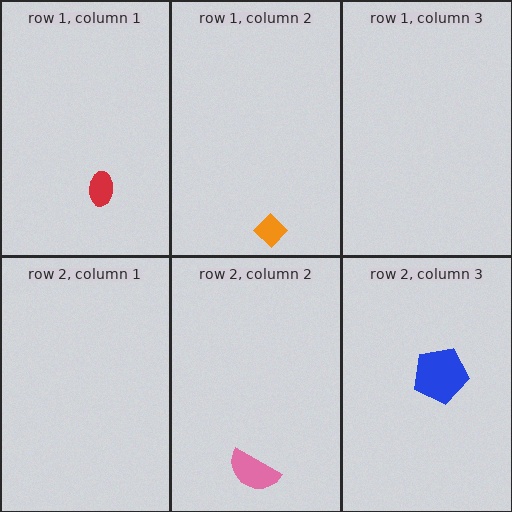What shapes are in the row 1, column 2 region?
The orange diamond.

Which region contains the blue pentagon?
The row 2, column 3 region.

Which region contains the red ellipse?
The row 1, column 1 region.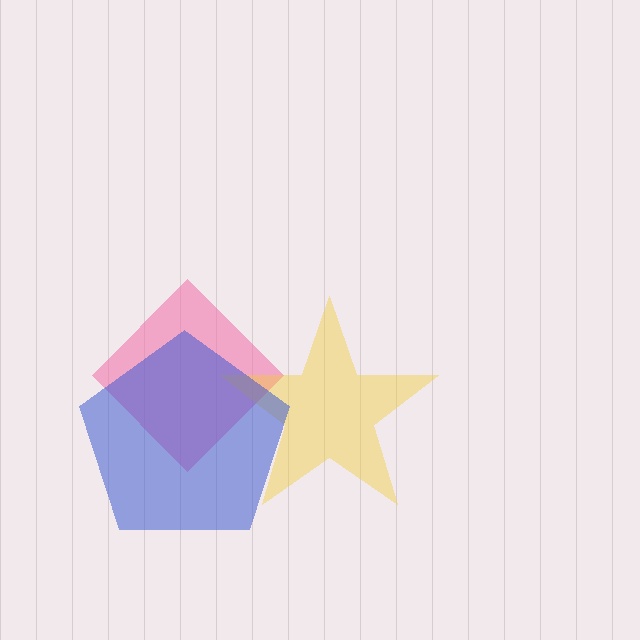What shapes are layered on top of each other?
The layered shapes are: a pink diamond, a yellow star, a blue pentagon.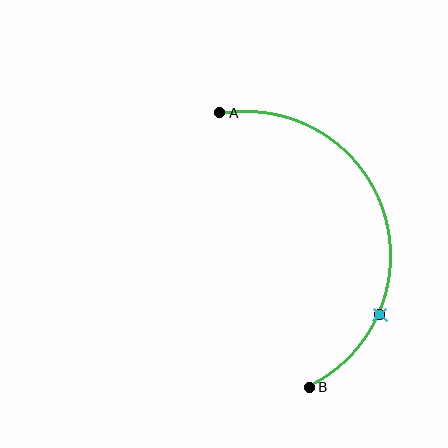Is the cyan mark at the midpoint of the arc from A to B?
No. The cyan mark lies on the arc but is closer to endpoint B. The arc midpoint would be at the point on the curve equidistant along the arc from both A and B.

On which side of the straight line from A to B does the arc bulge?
The arc bulges to the right of the straight line connecting A and B.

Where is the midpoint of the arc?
The arc midpoint is the point on the curve farthest from the straight line joining A and B. It sits to the right of that line.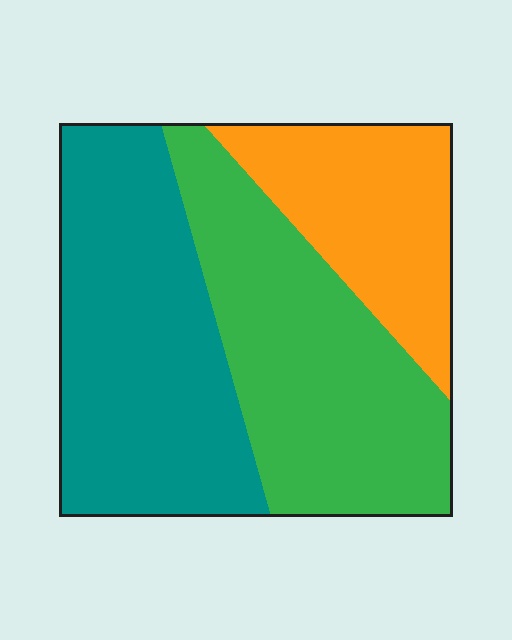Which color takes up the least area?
Orange, at roughly 25%.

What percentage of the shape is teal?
Teal covers 40% of the shape.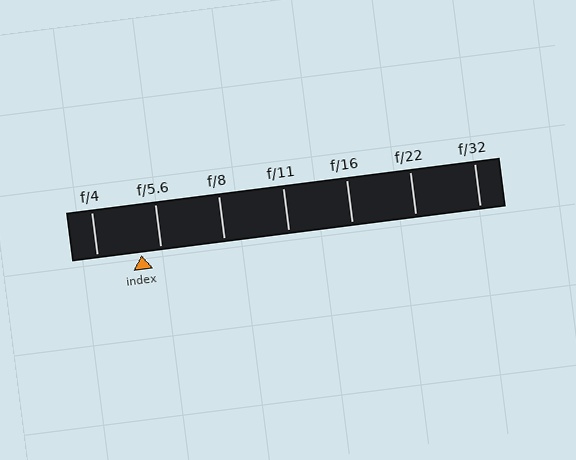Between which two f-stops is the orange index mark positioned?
The index mark is between f/4 and f/5.6.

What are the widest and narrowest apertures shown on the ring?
The widest aperture shown is f/4 and the narrowest is f/32.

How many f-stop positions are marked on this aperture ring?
There are 7 f-stop positions marked.